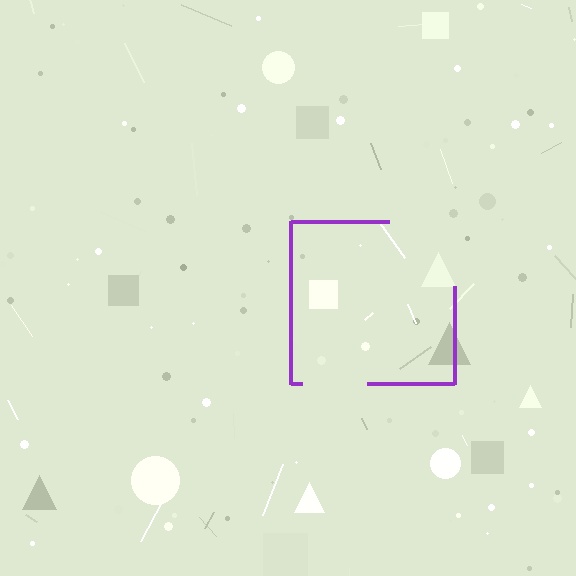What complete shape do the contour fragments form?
The contour fragments form a square.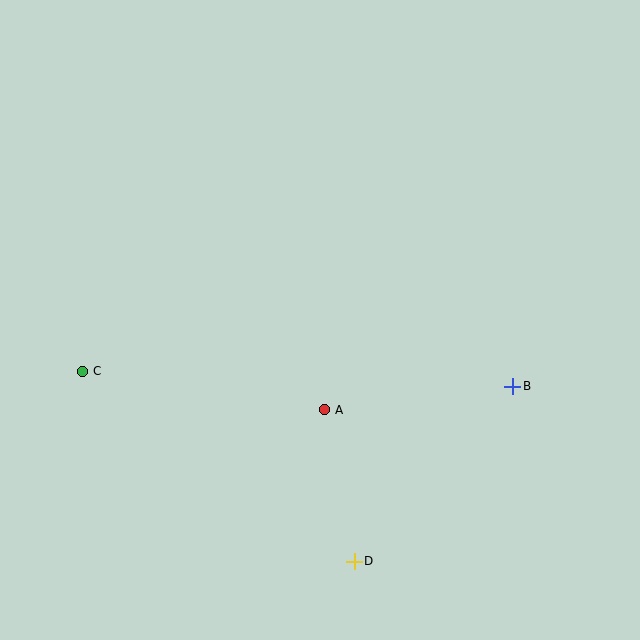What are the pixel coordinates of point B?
Point B is at (513, 386).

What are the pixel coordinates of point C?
Point C is at (83, 371).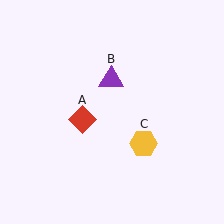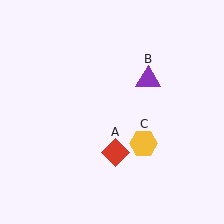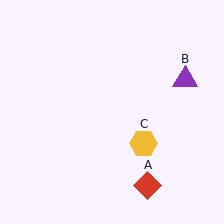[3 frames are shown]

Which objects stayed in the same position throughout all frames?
Yellow hexagon (object C) remained stationary.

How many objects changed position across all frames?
2 objects changed position: red diamond (object A), purple triangle (object B).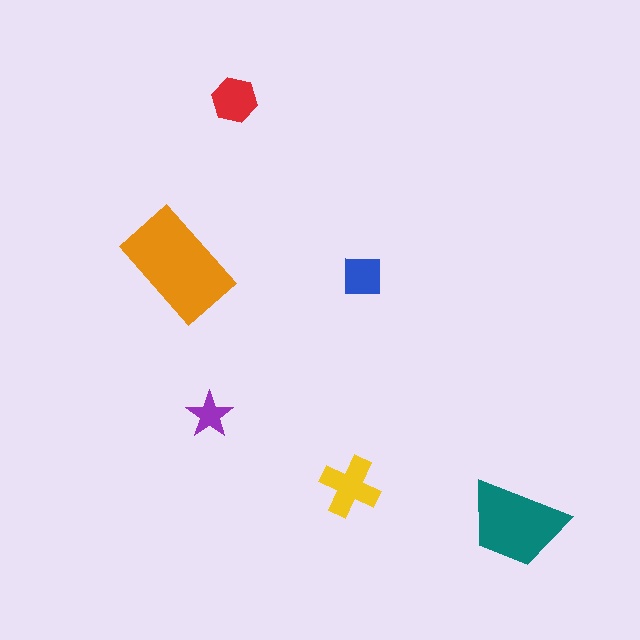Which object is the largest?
The orange rectangle.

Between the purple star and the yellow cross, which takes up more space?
The yellow cross.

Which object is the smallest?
The purple star.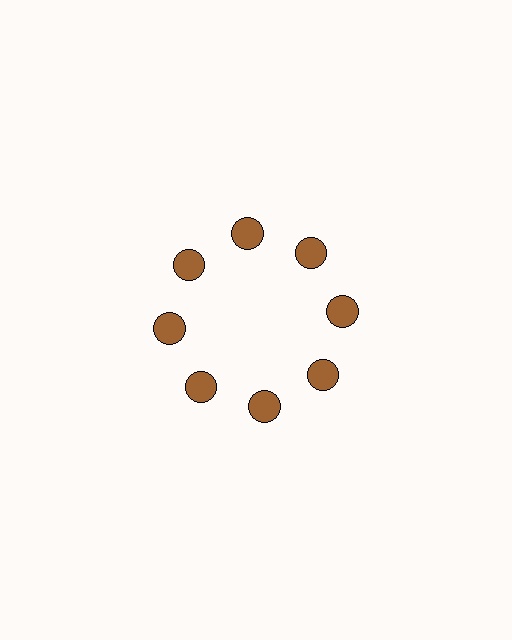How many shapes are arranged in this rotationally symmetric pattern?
There are 8 shapes, arranged in 8 groups of 1.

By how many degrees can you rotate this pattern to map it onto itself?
The pattern maps onto itself every 45 degrees of rotation.